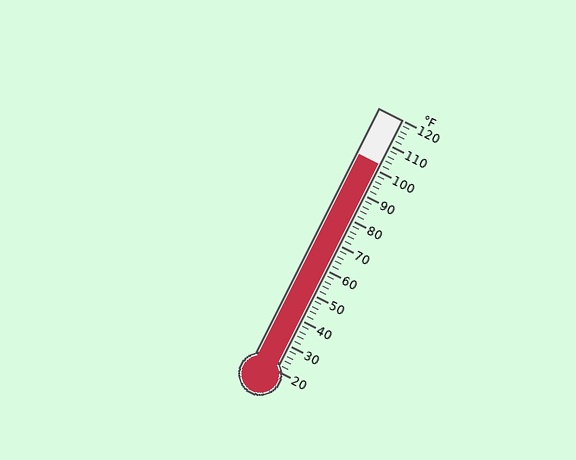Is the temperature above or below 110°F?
The temperature is below 110°F.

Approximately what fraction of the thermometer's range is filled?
The thermometer is filled to approximately 80% of its range.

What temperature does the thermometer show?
The thermometer shows approximately 102°F.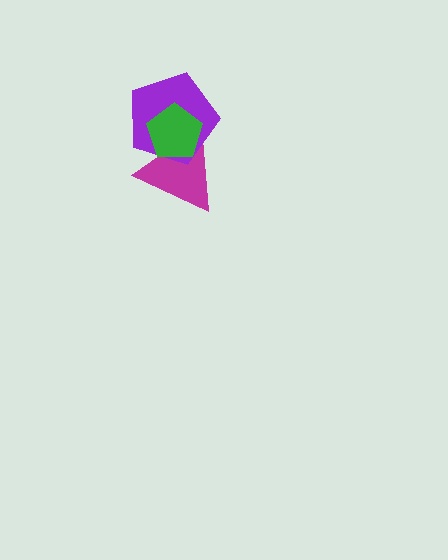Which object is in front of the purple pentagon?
The green pentagon is in front of the purple pentagon.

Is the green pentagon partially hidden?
No, no other shape covers it.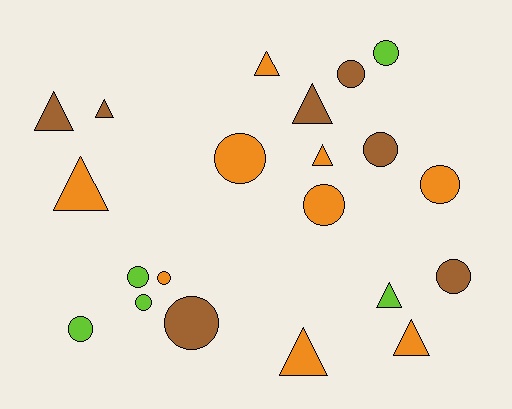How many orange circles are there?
There are 4 orange circles.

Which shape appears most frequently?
Circle, with 12 objects.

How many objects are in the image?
There are 21 objects.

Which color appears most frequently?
Orange, with 9 objects.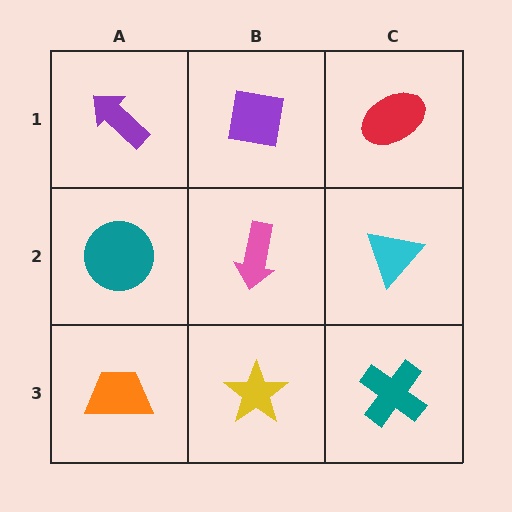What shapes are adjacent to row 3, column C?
A cyan triangle (row 2, column C), a yellow star (row 3, column B).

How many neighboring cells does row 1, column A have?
2.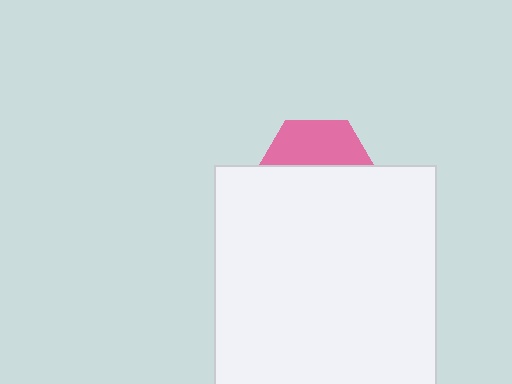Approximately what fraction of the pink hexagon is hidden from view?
Roughly 60% of the pink hexagon is hidden behind the white rectangle.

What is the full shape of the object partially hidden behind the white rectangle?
The partially hidden object is a pink hexagon.